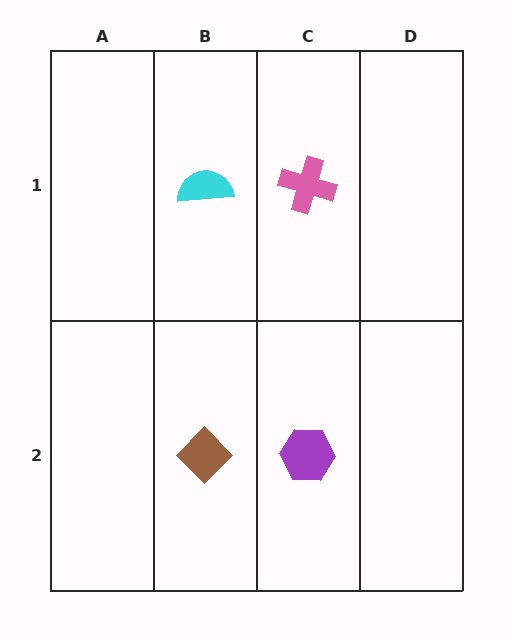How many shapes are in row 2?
2 shapes.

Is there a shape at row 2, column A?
No, that cell is empty.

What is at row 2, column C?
A purple hexagon.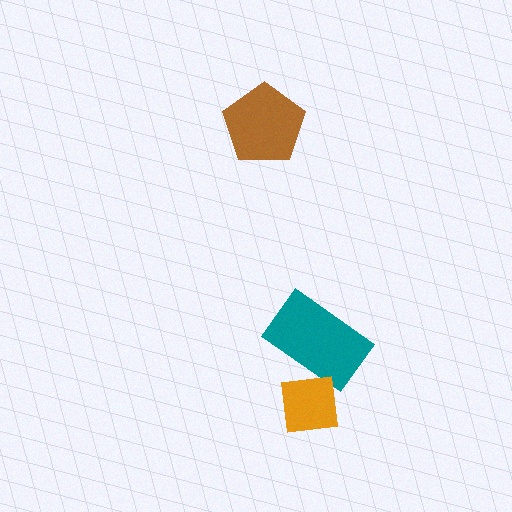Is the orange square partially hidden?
No, no other shape covers it.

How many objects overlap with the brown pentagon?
0 objects overlap with the brown pentagon.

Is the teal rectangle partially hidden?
Yes, it is partially covered by another shape.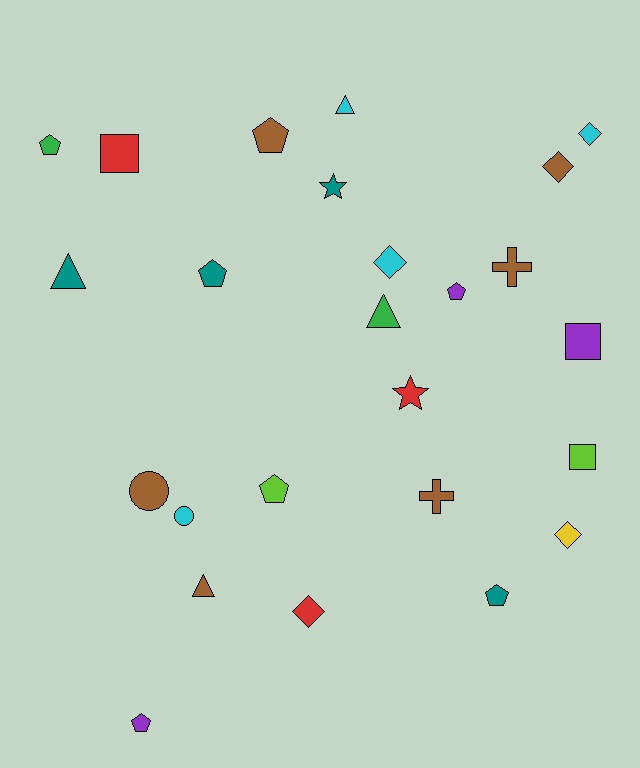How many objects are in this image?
There are 25 objects.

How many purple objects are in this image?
There are 3 purple objects.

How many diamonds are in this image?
There are 5 diamonds.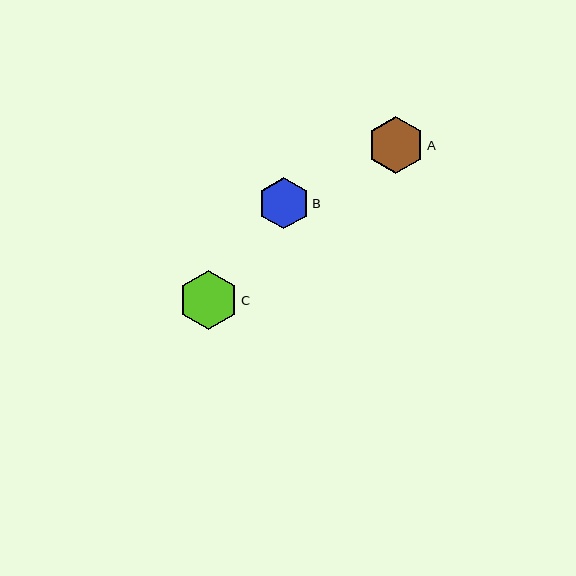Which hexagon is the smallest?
Hexagon B is the smallest with a size of approximately 51 pixels.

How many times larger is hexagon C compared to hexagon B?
Hexagon C is approximately 1.2 times the size of hexagon B.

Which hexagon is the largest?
Hexagon C is the largest with a size of approximately 59 pixels.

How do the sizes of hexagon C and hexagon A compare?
Hexagon C and hexagon A are approximately the same size.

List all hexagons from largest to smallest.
From largest to smallest: C, A, B.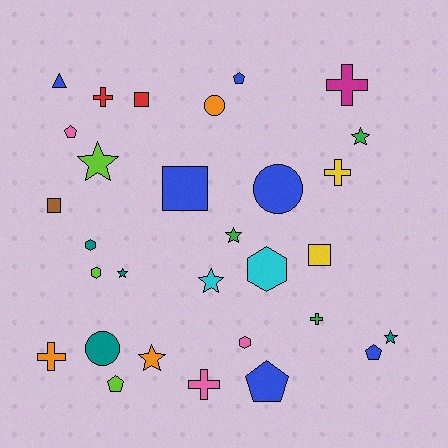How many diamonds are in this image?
There are no diamonds.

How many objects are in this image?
There are 30 objects.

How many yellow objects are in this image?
There are 2 yellow objects.